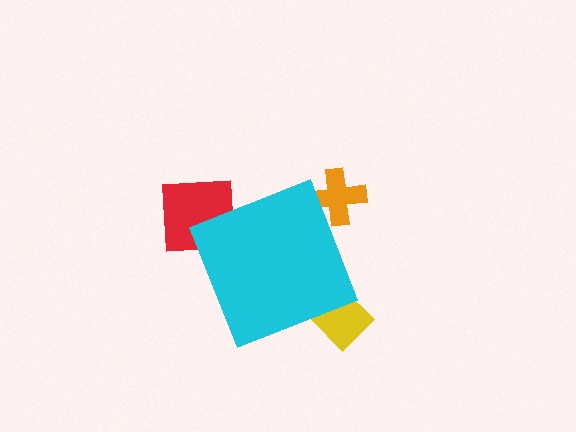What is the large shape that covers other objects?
A cyan diamond.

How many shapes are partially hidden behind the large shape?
3 shapes are partially hidden.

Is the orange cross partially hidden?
Yes, the orange cross is partially hidden behind the cyan diamond.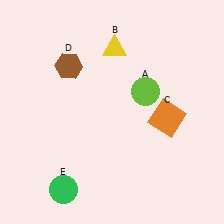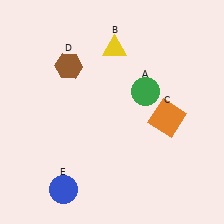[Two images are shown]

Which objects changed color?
A changed from lime to green. E changed from green to blue.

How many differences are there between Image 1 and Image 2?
There are 2 differences between the two images.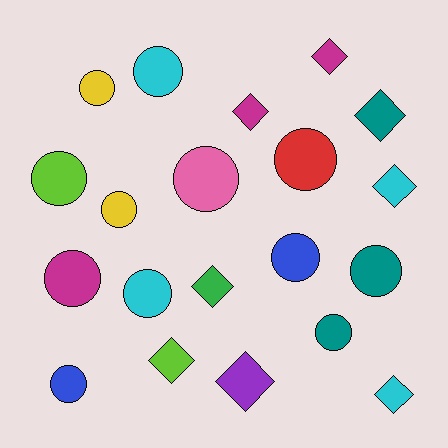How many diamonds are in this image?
There are 8 diamonds.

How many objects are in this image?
There are 20 objects.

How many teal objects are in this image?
There are 3 teal objects.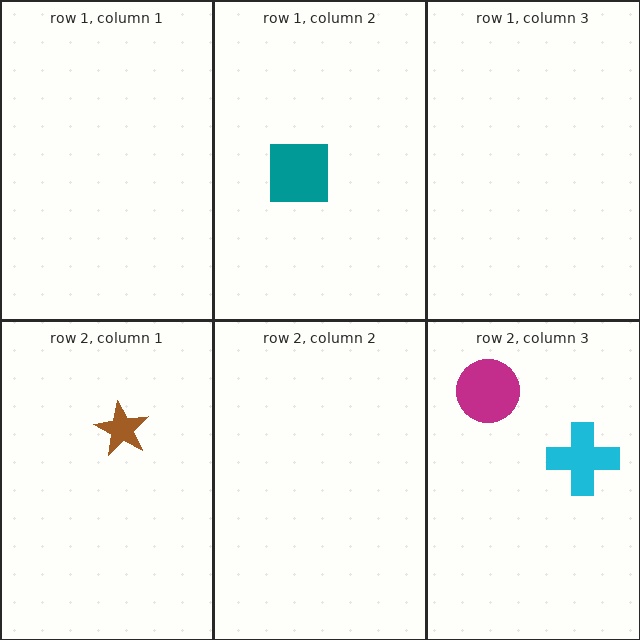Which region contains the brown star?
The row 2, column 1 region.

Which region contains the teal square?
The row 1, column 2 region.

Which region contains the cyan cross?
The row 2, column 3 region.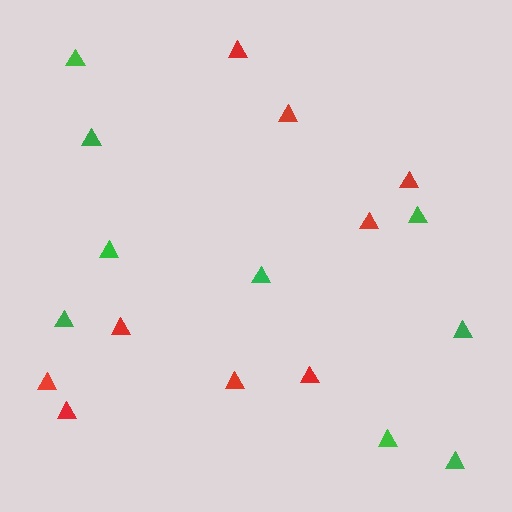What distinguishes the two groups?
There are 2 groups: one group of green triangles (9) and one group of red triangles (9).